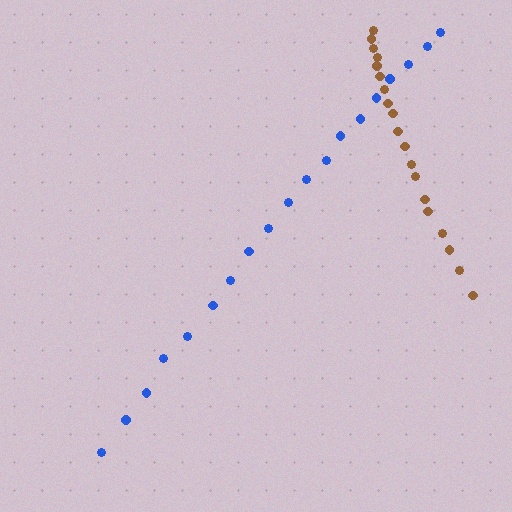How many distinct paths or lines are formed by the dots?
There are 2 distinct paths.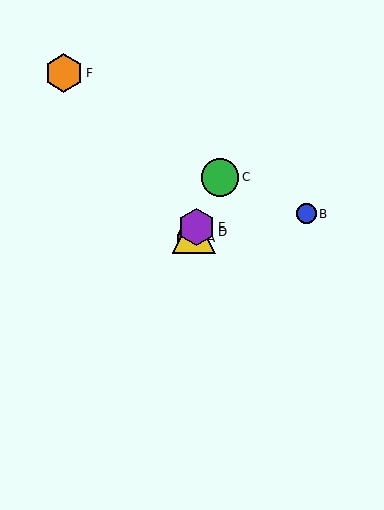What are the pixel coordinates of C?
Object C is at (220, 177).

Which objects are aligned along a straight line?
Objects A, C, D, E are aligned along a straight line.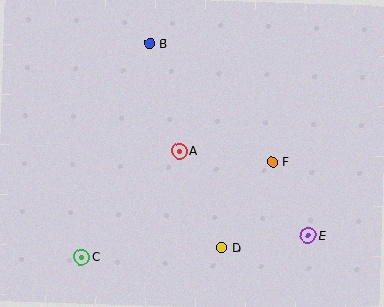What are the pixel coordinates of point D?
Point D is at (222, 248).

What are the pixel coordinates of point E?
Point E is at (308, 236).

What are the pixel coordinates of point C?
Point C is at (81, 257).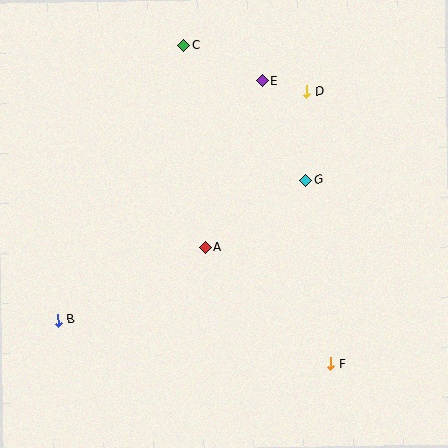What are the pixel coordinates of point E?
Point E is at (262, 81).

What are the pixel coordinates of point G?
Point G is at (306, 180).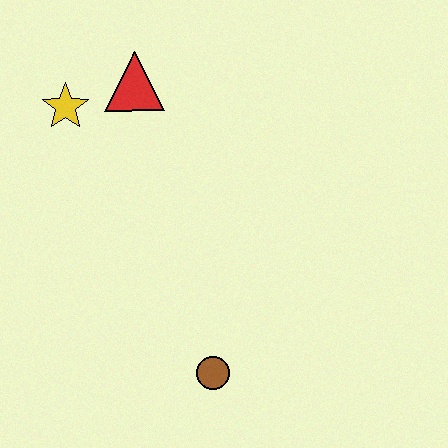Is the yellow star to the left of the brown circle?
Yes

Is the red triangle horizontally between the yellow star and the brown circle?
Yes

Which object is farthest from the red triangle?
The brown circle is farthest from the red triangle.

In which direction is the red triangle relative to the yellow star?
The red triangle is to the right of the yellow star.